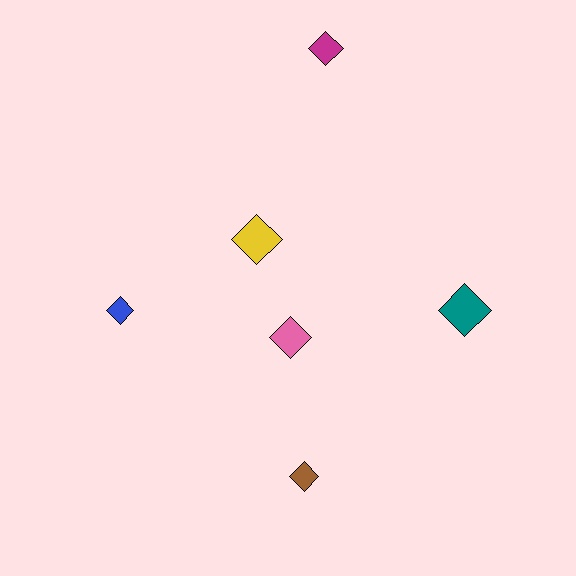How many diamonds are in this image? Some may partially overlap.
There are 6 diamonds.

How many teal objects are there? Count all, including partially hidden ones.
There is 1 teal object.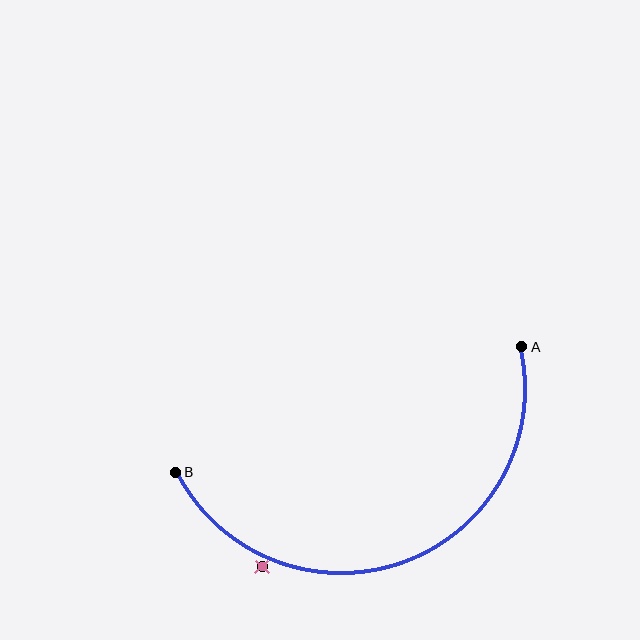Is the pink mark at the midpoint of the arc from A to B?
No — the pink mark does not lie on the arc at all. It sits slightly outside the curve.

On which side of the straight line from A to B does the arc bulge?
The arc bulges below the straight line connecting A and B.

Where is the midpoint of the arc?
The arc midpoint is the point on the curve farthest from the straight line joining A and B. It sits below that line.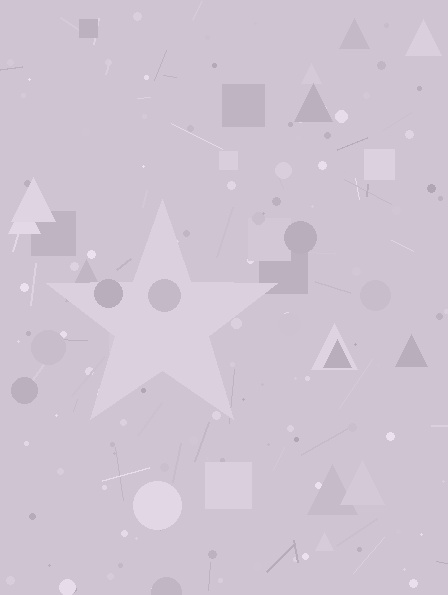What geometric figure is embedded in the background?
A star is embedded in the background.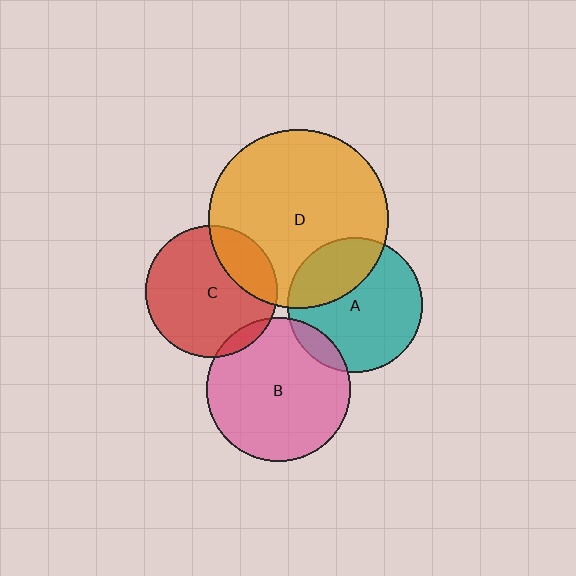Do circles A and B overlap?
Yes.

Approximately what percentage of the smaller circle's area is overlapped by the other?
Approximately 10%.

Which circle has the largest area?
Circle D (orange).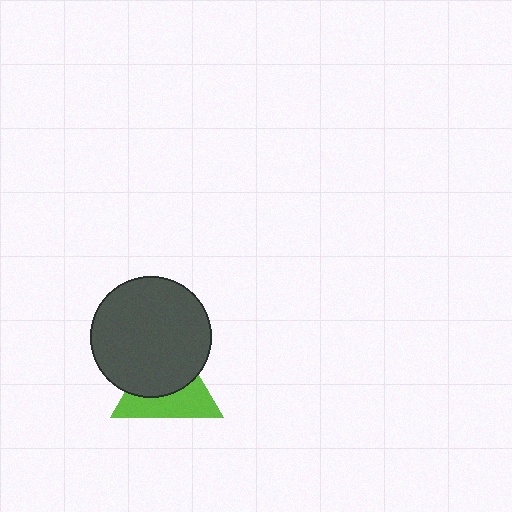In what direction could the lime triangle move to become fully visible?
The lime triangle could move down. That would shift it out from behind the dark gray circle entirely.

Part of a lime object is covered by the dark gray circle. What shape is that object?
It is a triangle.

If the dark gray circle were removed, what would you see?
You would see the complete lime triangle.